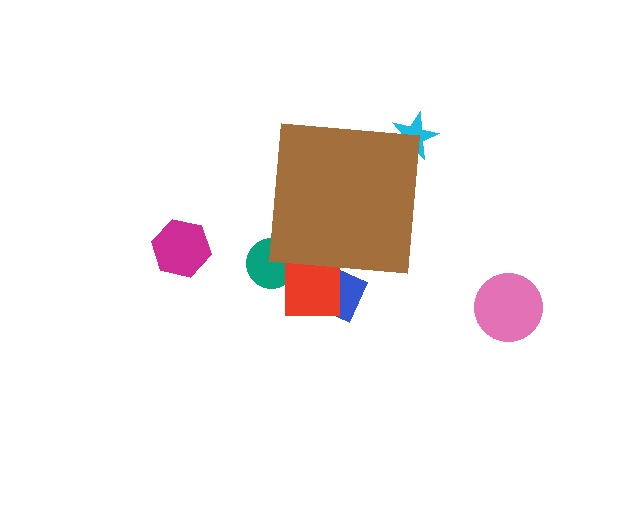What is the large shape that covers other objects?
A brown square.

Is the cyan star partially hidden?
Yes, the cyan star is partially hidden behind the brown square.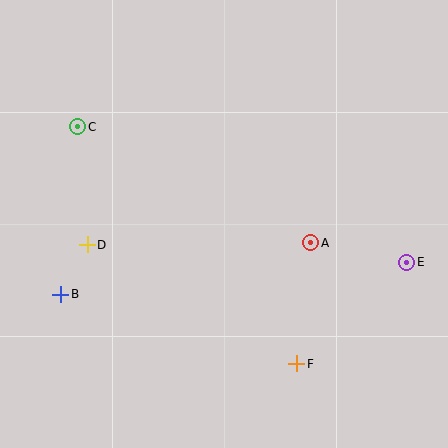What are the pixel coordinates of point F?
Point F is at (297, 364).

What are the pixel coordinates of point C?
Point C is at (78, 127).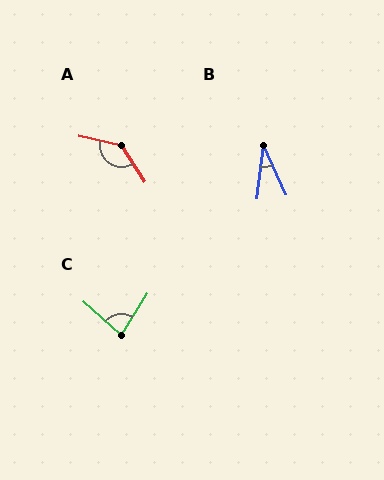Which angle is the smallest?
B, at approximately 31 degrees.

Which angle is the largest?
A, at approximately 136 degrees.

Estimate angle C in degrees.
Approximately 79 degrees.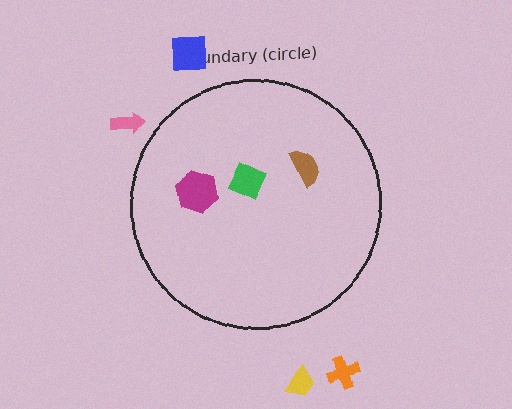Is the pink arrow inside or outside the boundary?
Outside.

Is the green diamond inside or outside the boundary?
Inside.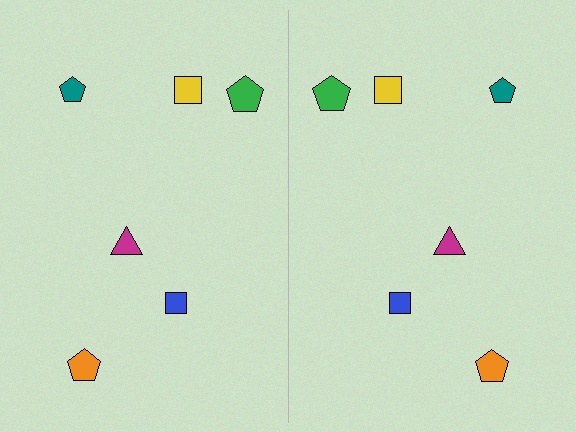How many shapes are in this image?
There are 12 shapes in this image.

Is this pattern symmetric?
Yes, this pattern has bilateral (reflection) symmetry.